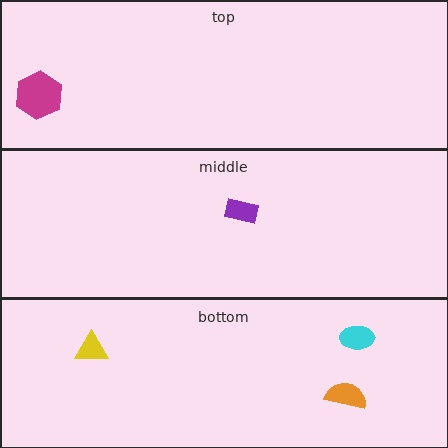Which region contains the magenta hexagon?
The top region.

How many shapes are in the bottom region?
3.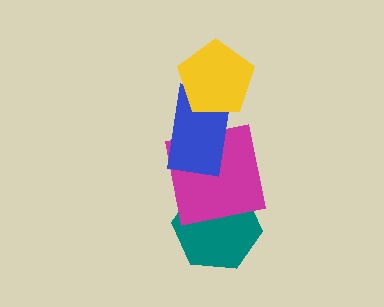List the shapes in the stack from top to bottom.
From top to bottom: the yellow pentagon, the blue rectangle, the magenta square, the teal hexagon.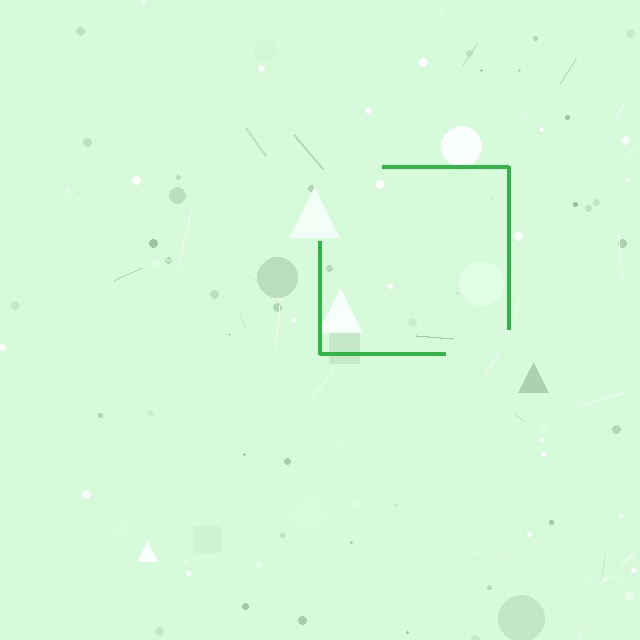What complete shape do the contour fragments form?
The contour fragments form a square.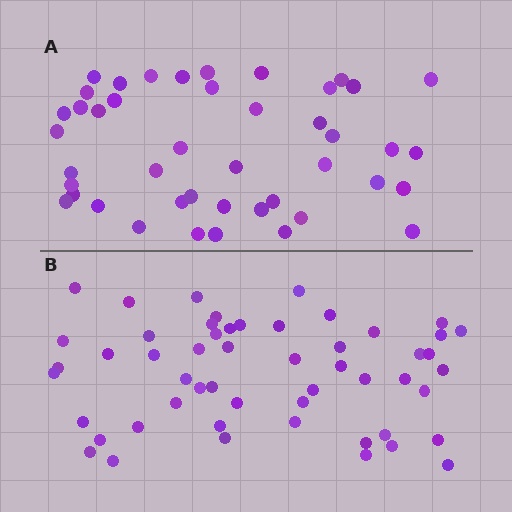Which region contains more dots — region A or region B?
Region B (the bottom region) has more dots.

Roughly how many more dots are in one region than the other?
Region B has roughly 8 or so more dots than region A.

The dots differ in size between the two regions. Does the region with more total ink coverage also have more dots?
No. Region A has more total ink coverage because its dots are larger, but region B actually contains more individual dots. Total area can be misleading — the number of items is what matters here.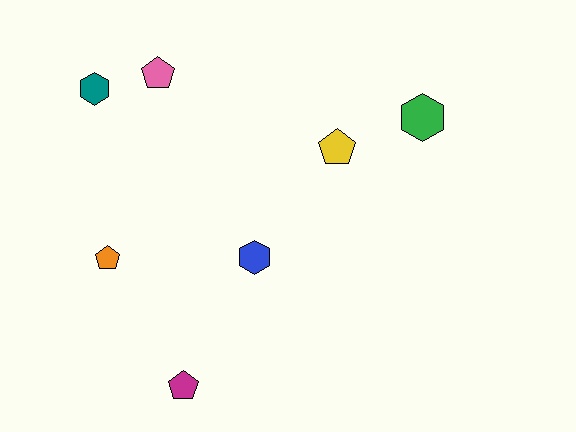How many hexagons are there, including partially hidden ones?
There are 3 hexagons.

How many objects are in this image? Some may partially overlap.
There are 7 objects.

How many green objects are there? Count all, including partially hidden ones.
There is 1 green object.